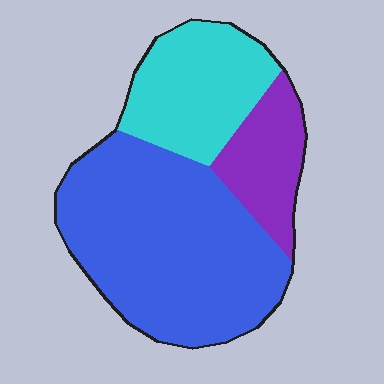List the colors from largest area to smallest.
From largest to smallest: blue, cyan, purple.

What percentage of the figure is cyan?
Cyan takes up between a sixth and a third of the figure.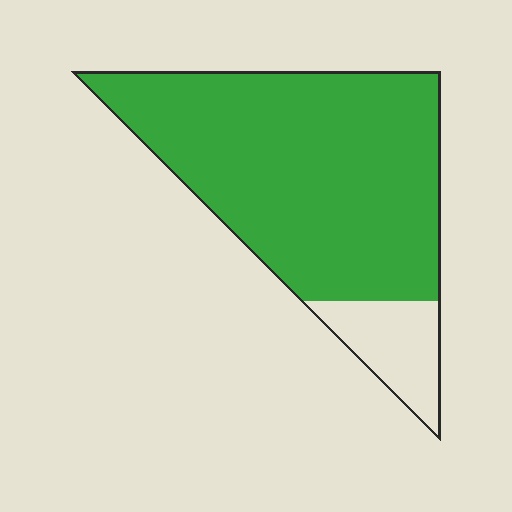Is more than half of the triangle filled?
Yes.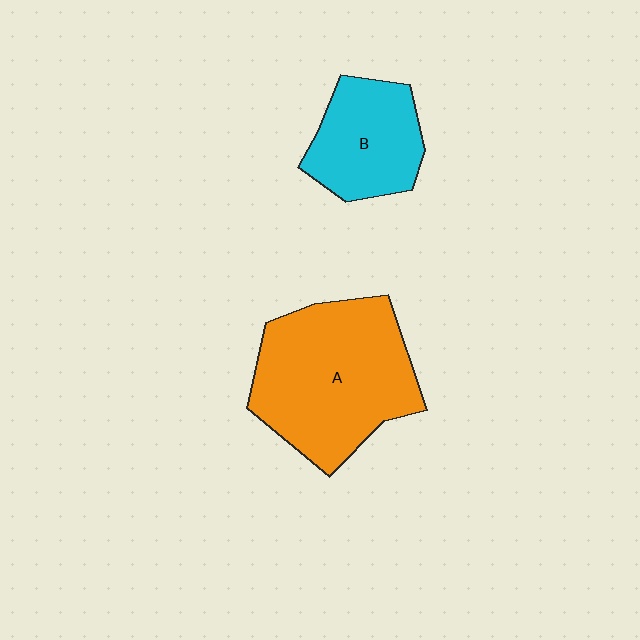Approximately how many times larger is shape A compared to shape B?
Approximately 1.8 times.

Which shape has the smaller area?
Shape B (cyan).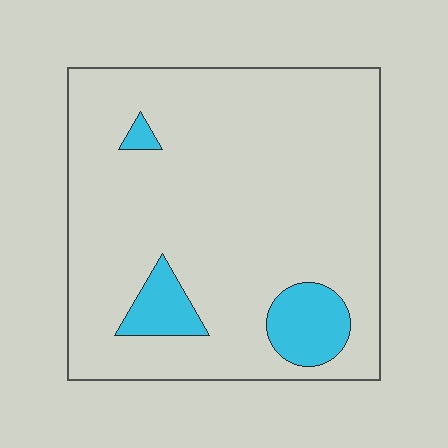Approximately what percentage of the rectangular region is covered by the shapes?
Approximately 10%.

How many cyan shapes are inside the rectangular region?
3.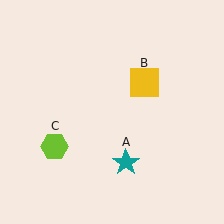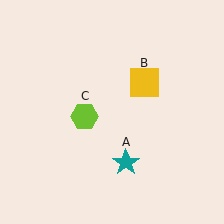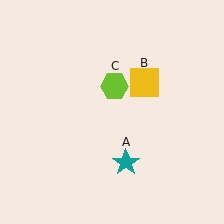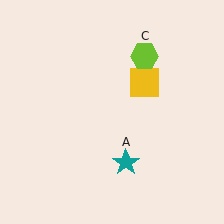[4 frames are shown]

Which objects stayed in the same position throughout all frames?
Teal star (object A) and yellow square (object B) remained stationary.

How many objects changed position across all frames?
1 object changed position: lime hexagon (object C).